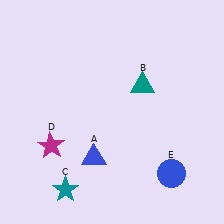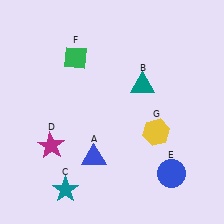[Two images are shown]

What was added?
A green diamond (F), a yellow hexagon (G) were added in Image 2.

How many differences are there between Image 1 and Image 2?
There are 2 differences between the two images.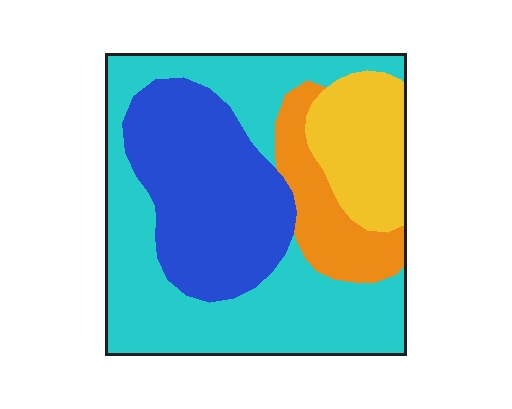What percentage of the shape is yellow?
Yellow takes up about one eighth (1/8) of the shape.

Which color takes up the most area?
Cyan, at roughly 45%.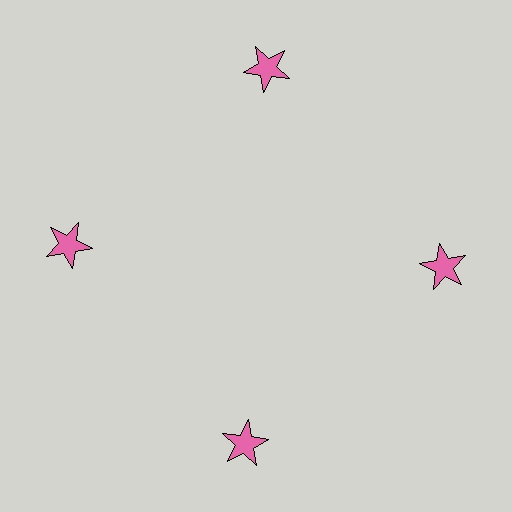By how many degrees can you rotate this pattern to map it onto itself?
The pattern maps onto itself every 90 degrees of rotation.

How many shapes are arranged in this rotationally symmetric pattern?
There are 4 shapes, arranged in 4 groups of 1.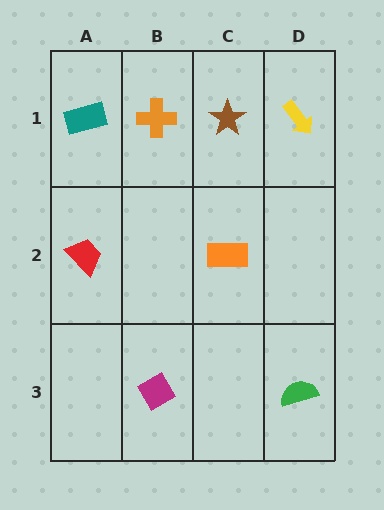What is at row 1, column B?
An orange cross.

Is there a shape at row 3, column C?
No, that cell is empty.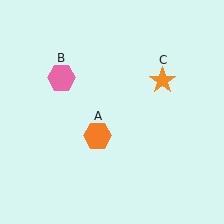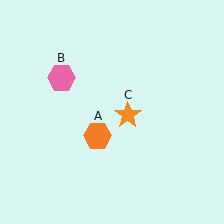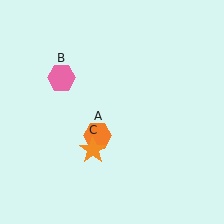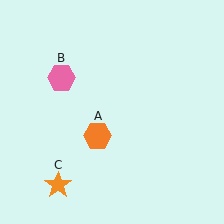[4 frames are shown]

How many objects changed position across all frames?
1 object changed position: orange star (object C).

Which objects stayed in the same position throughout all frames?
Orange hexagon (object A) and pink hexagon (object B) remained stationary.